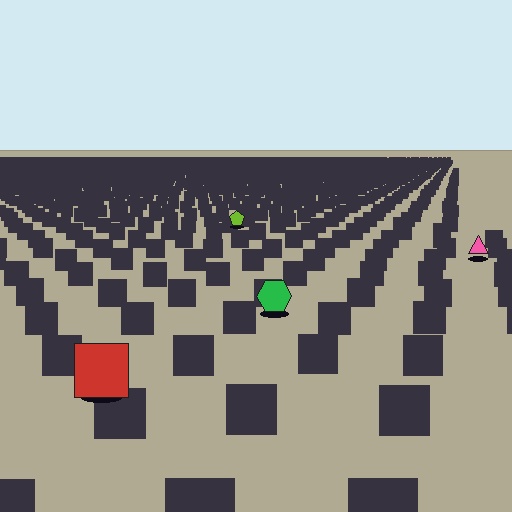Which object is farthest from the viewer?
The lime pentagon is farthest from the viewer. It appears smaller and the ground texture around it is denser.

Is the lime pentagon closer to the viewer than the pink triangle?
No. The pink triangle is closer — you can tell from the texture gradient: the ground texture is coarser near it.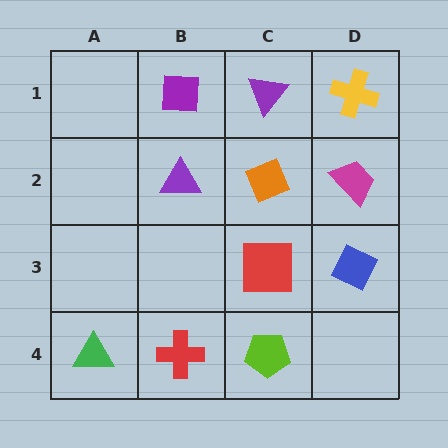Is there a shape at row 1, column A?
No, that cell is empty.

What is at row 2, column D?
A magenta trapezoid.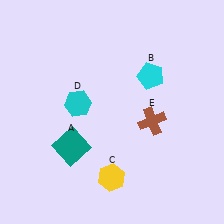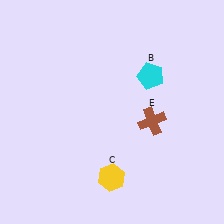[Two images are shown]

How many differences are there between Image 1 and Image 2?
There are 2 differences between the two images.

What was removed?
The teal square (A), the cyan hexagon (D) were removed in Image 2.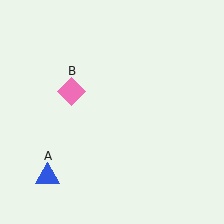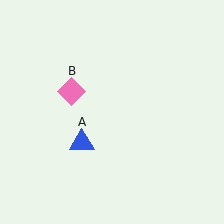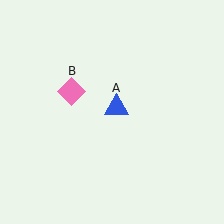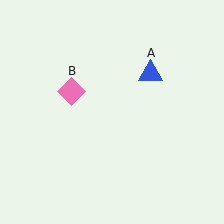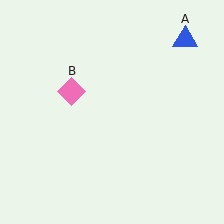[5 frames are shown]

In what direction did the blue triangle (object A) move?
The blue triangle (object A) moved up and to the right.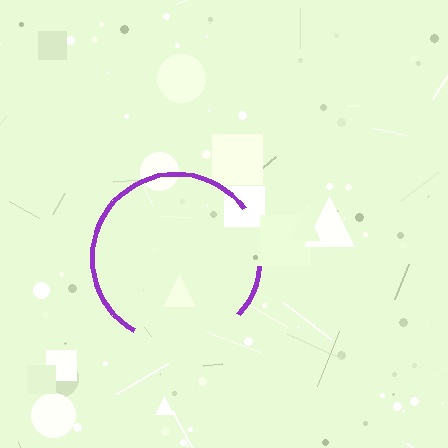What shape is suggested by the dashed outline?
The dashed outline suggests a circle.